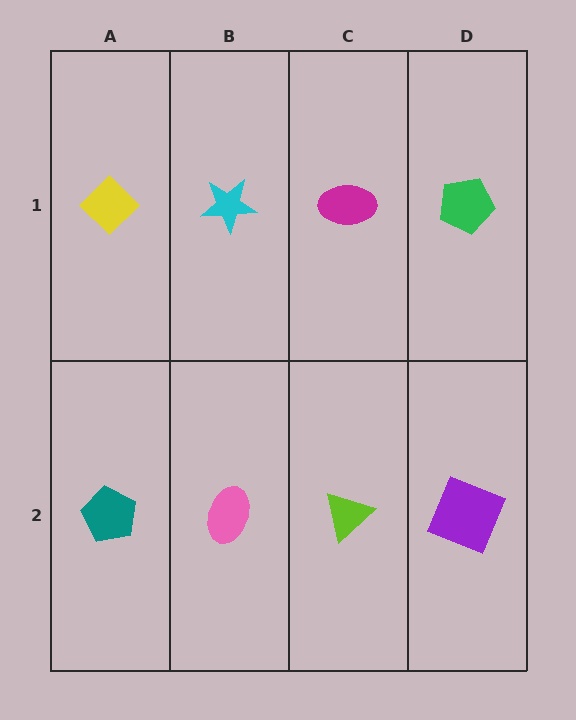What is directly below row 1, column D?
A purple square.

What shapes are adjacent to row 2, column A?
A yellow diamond (row 1, column A), a pink ellipse (row 2, column B).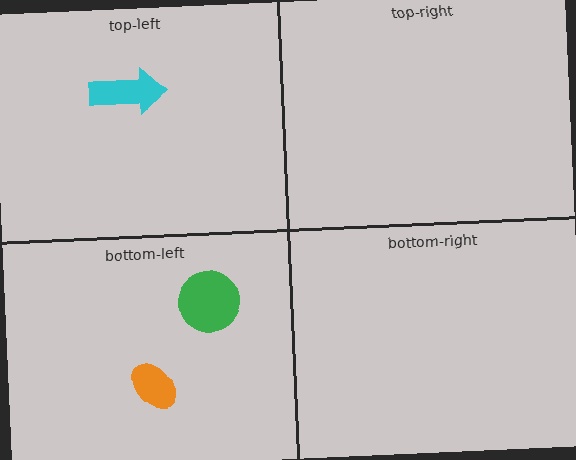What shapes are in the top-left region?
The cyan arrow.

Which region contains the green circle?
The bottom-left region.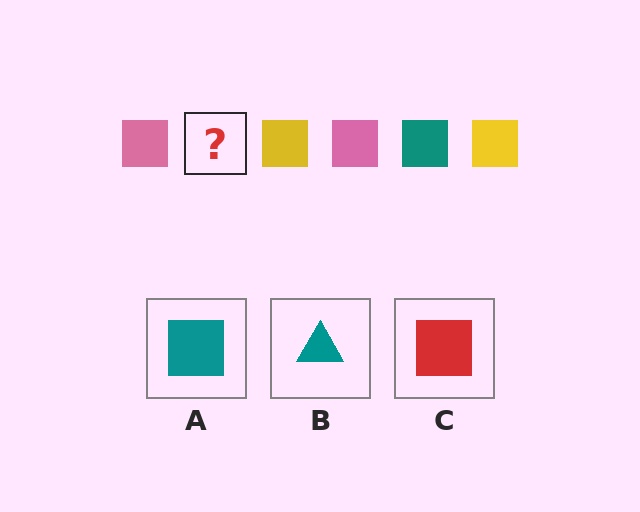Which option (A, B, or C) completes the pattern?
A.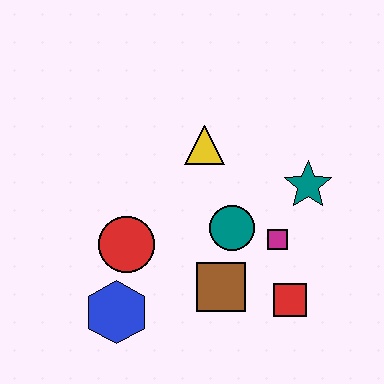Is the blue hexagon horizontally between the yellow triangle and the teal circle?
No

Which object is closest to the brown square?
The teal circle is closest to the brown square.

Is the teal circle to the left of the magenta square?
Yes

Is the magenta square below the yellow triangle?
Yes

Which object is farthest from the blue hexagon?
The teal star is farthest from the blue hexagon.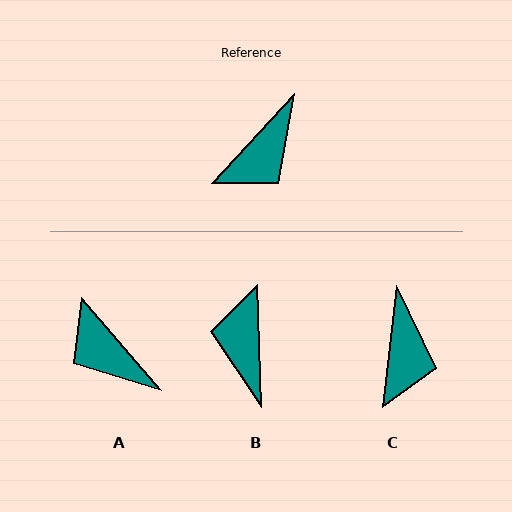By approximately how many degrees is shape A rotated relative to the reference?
Approximately 97 degrees clockwise.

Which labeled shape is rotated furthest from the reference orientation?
B, about 136 degrees away.